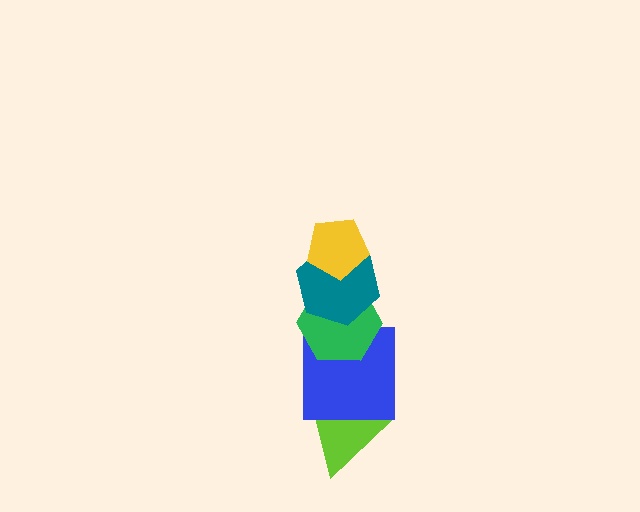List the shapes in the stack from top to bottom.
From top to bottom: the yellow pentagon, the teal hexagon, the green hexagon, the blue square, the lime triangle.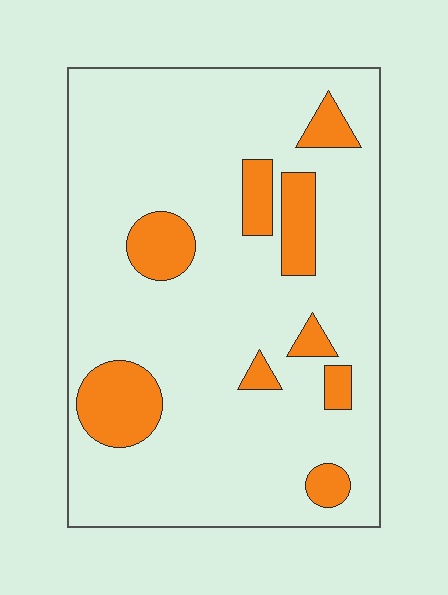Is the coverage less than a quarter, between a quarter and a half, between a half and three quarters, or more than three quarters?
Less than a quarter.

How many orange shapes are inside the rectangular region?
9.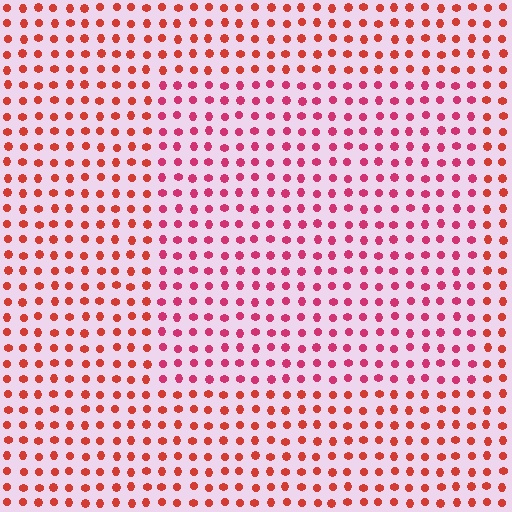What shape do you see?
I see a rectangle.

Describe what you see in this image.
The image is filled with small red elements in a uniform arrangement. A rectangle-shaped region is visible where the elements are tinted to a slightly different hue, forming a subtle color boundary.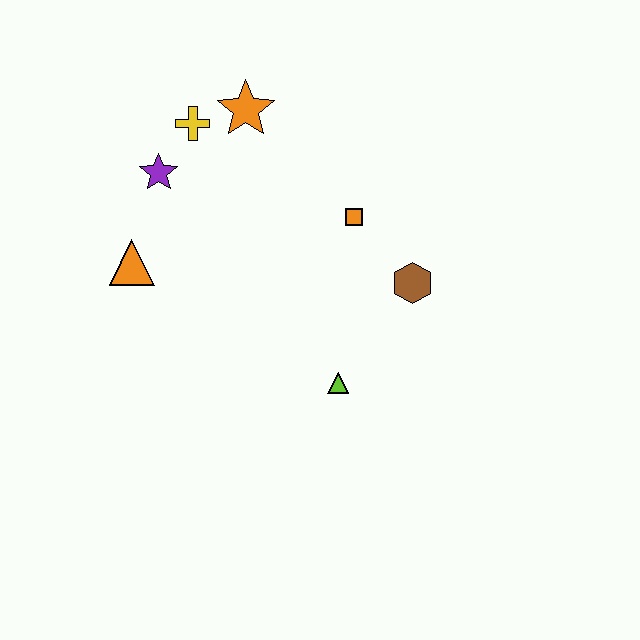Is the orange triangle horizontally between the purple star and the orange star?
No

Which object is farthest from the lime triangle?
The yellow cross is farthest from the lime triangle.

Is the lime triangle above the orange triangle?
No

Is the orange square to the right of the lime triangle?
Yes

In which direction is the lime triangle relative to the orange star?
The lime triangle is below the orange star.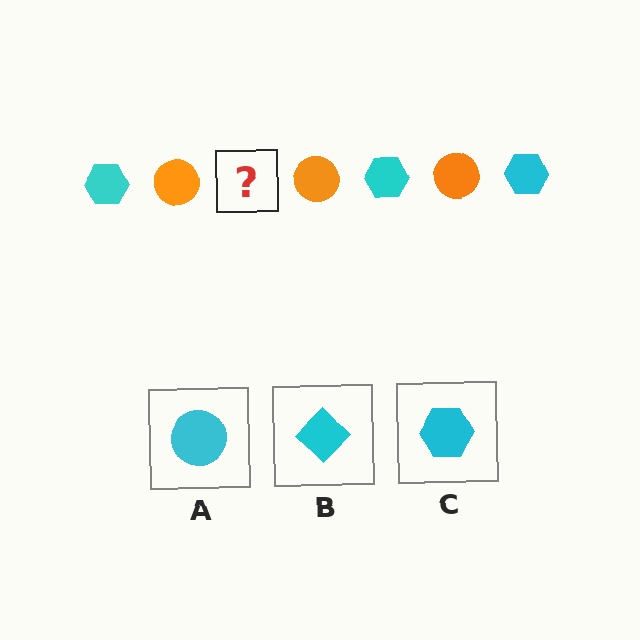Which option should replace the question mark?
Option C.